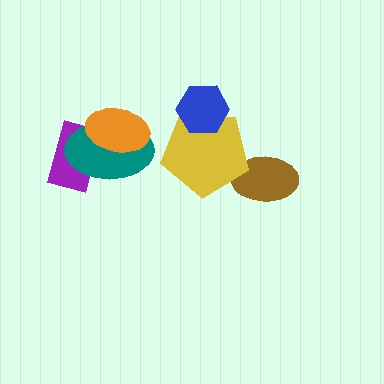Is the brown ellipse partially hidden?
Yes, it is partially covered by another shape.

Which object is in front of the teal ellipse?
The orange ellipse is in front of the teal ellipse.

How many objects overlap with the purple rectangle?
2 objects overlap with the purple rectangle.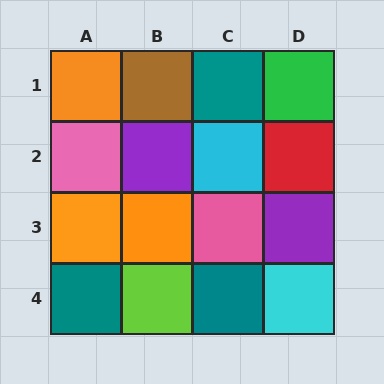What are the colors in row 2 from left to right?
Pink, purple, cyan, red.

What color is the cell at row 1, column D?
Green.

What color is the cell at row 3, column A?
Orange.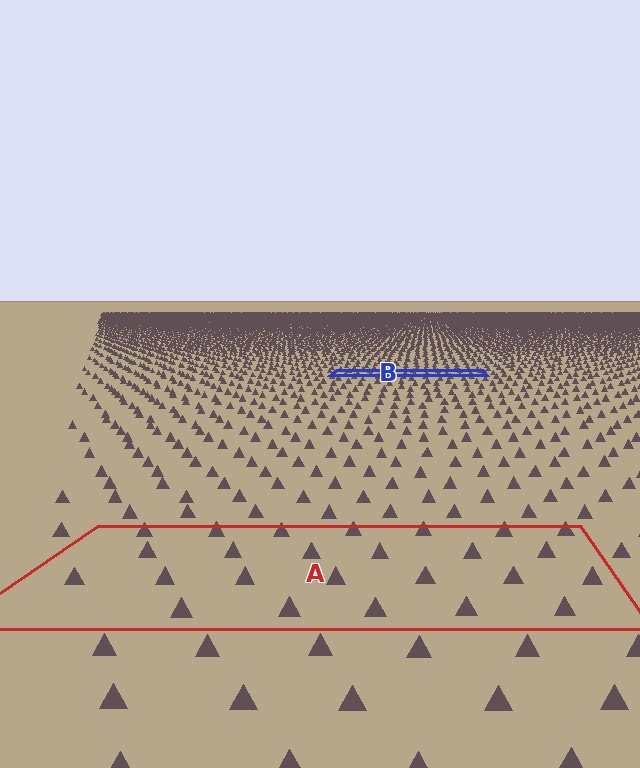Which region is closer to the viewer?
Region A is closer. The texture elements there are larger and more spread out.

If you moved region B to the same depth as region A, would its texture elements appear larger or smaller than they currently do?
They would appear larger. At a closer depth, the same texture elements are projected at a bigger on-screen size.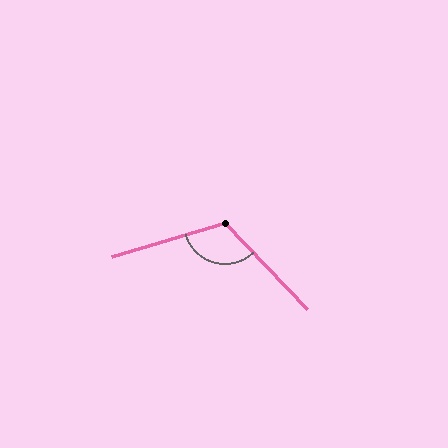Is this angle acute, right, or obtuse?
It is obtuse.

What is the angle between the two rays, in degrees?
Approximately 117 degrees.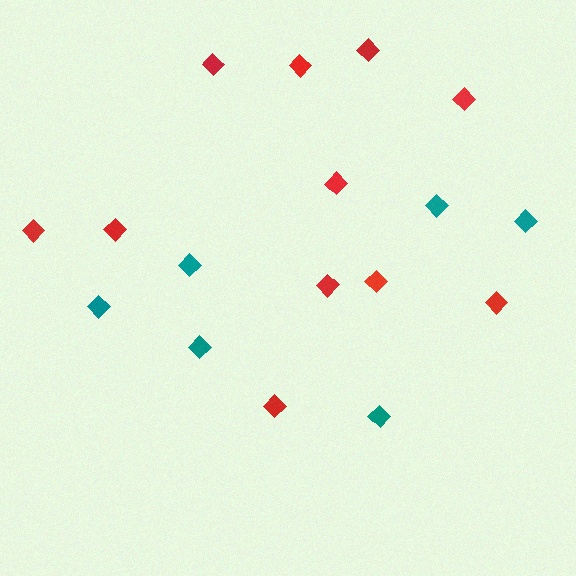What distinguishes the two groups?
There are 2 groups: one group of red diamonds (11) and one group of teal diamonds (6).